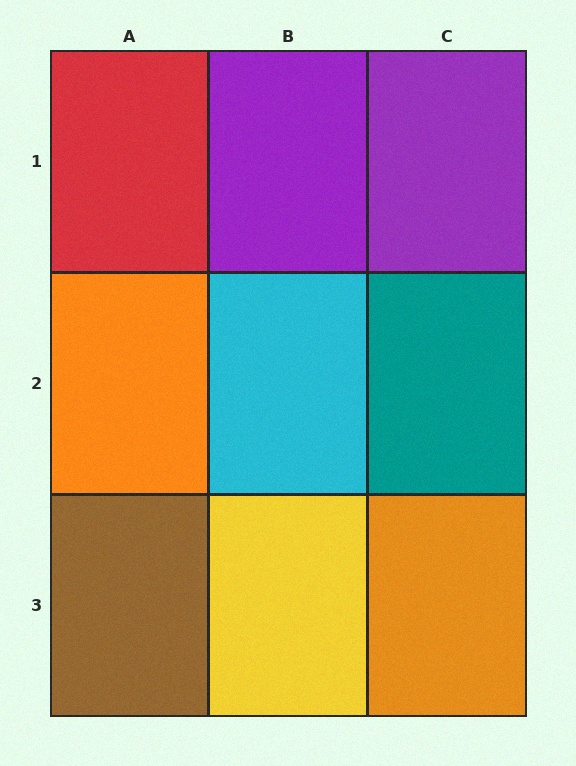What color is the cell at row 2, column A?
Orange.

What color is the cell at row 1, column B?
Purple.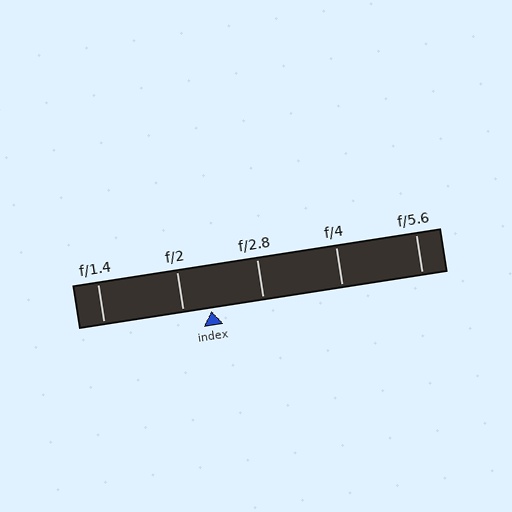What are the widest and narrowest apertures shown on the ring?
The widest aperture shown is f/1.4 and the narrowest is f/5.6.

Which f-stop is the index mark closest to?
The index mark is closest to f/2.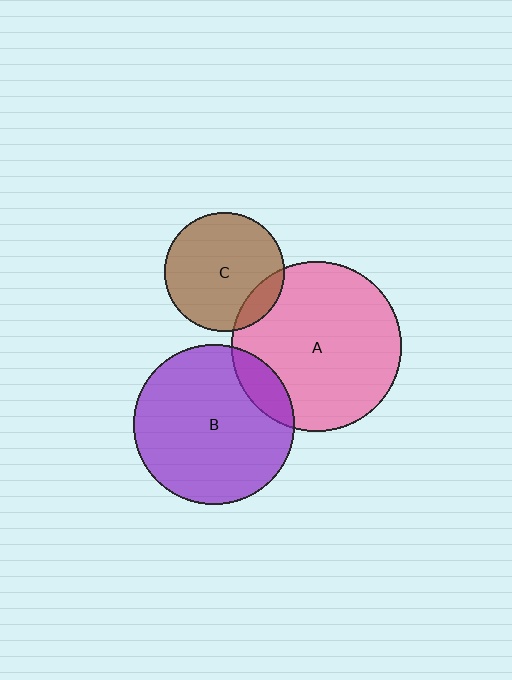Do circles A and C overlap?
Yes.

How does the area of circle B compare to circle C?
Approximately 1.8 times.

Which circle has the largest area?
Circle A (pink).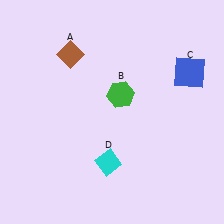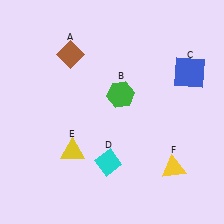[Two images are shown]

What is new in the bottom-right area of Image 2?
A yellow triangle (F) was added in the bottom-right area of Image 2.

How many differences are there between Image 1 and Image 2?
There are 2 differences between the two images.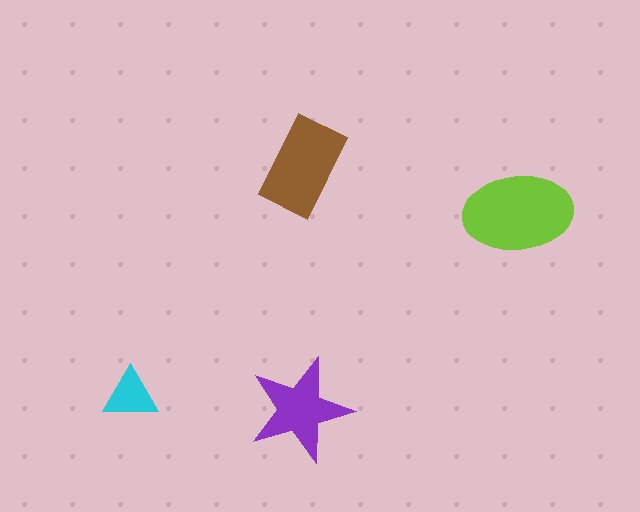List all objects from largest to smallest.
The lime ellipse, the brown rectangle, the purple star, the cyan triangle.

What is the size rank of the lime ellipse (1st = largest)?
1st.